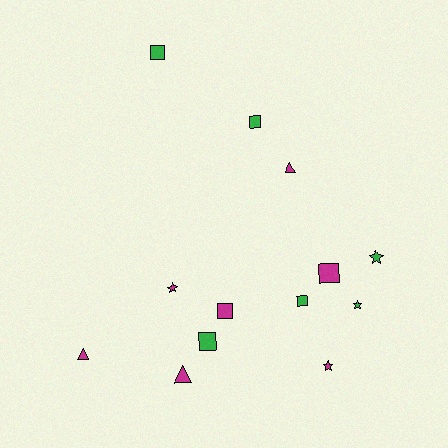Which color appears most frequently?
Magenta, with 7 objects.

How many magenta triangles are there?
There are 3 magenta triangles.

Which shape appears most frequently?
Square, with 6 objects.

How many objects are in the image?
There are 13 objects.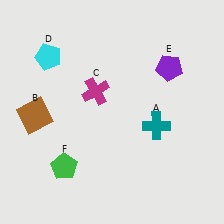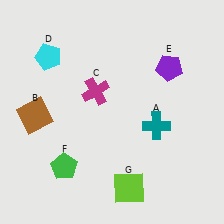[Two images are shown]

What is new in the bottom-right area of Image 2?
A lime square (G) was added in the bottom-right area of Image 2.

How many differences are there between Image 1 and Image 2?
There is 1 difference between the two images.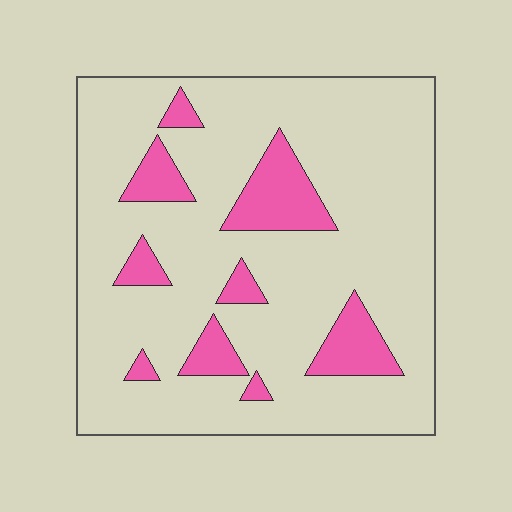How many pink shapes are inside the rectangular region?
9.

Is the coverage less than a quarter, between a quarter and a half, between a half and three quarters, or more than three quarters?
Less than a quarter.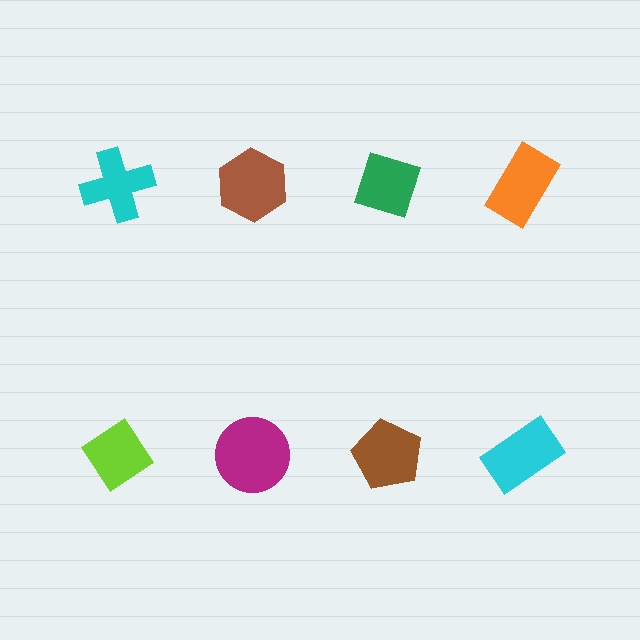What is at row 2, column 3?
A brown pentagon.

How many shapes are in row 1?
4 shapes.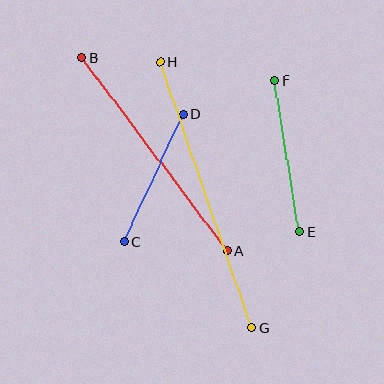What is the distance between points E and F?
The distance is approximately 153 pixels.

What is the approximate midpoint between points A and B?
The midpoint is at approximately (154, 154) pixels.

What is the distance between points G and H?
The distance is approximately 281 pixels.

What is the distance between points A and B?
The distance is approximately 243 pixels.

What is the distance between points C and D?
The distance is approximately 140 pixels.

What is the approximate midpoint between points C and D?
The midpoint is at approximately (153, 178) pixels.